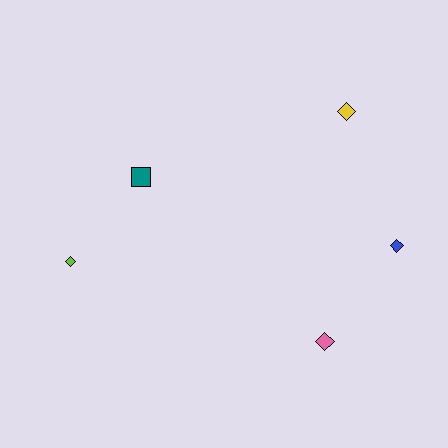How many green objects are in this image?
There are no green objects.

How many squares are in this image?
There is 1 square.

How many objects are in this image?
There are 5 objects.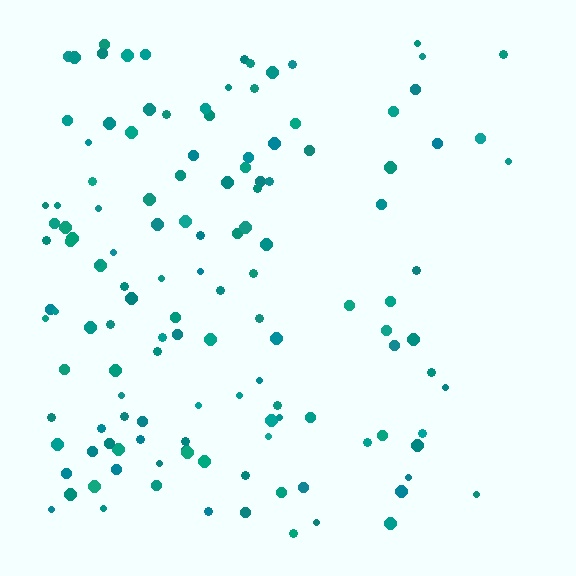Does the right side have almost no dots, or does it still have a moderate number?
Still a moderate number, just noticeably fewer than the left.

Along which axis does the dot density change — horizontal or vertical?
Horizontal.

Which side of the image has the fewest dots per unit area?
The right.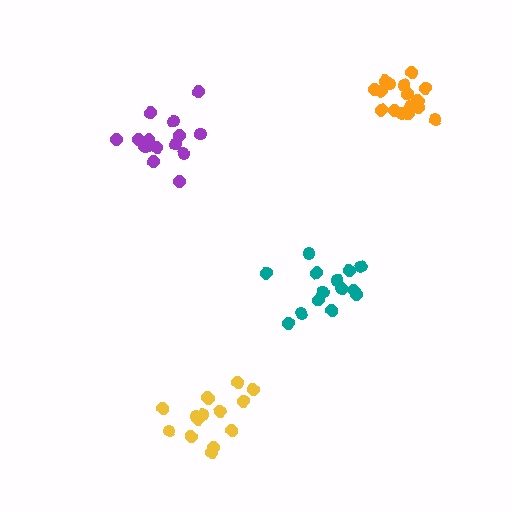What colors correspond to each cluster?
The clusters are colored: purple, orange, teal, yellow.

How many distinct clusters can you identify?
There are 4 distinct clusters.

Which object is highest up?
The orange cluster is topmost.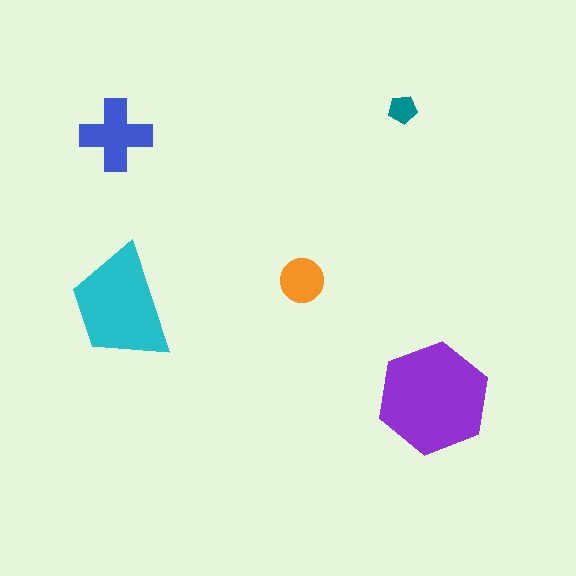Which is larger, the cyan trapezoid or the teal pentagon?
The cyan trapezoid.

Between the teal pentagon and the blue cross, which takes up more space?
The blue cross.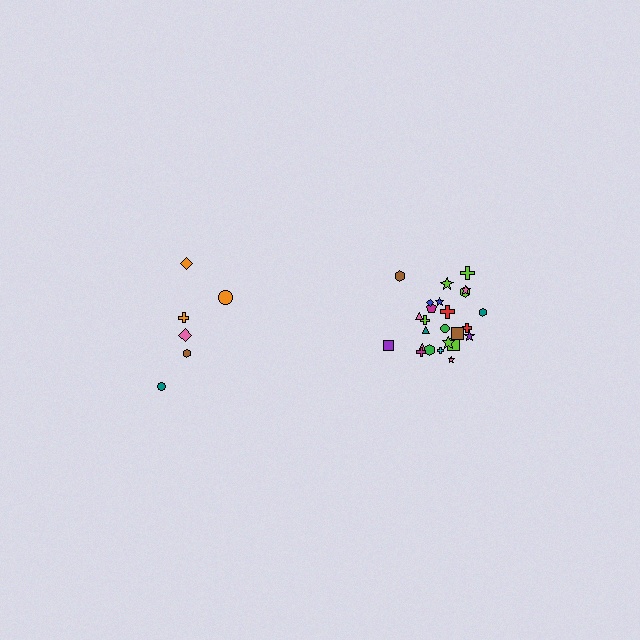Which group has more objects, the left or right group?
The right group.